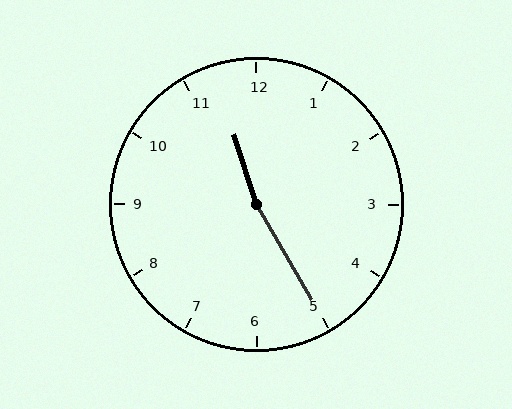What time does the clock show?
11:25.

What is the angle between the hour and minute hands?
Approximately 168 degrees.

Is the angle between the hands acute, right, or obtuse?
It is obtuse.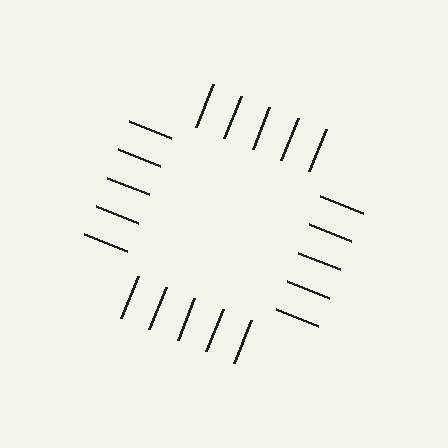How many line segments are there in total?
20 — 5 along each of the 4 edges.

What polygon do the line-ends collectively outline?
An illusory square — the line segments terminate on its edges but no continuous stroke is drawn.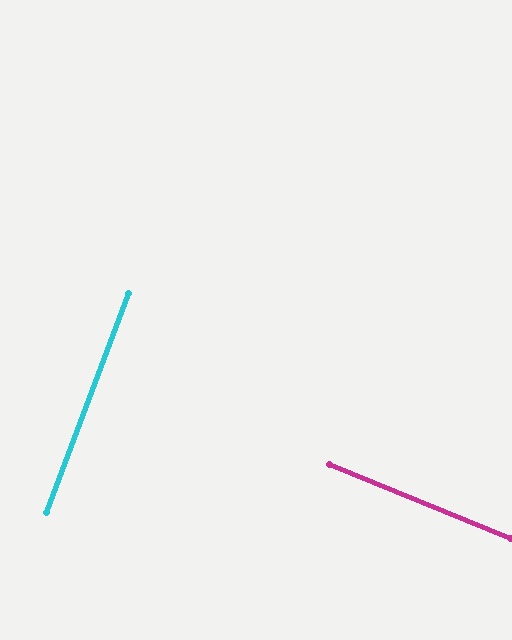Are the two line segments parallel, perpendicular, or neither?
Perpendicular — they meet at approximately 88°.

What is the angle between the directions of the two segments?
Approximately 88 degrees.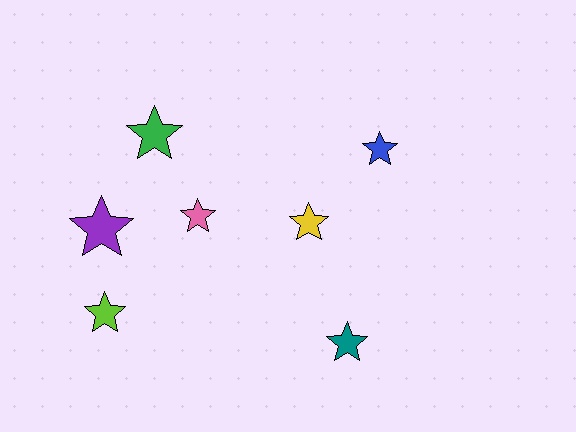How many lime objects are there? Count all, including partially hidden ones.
There is 1 lime object.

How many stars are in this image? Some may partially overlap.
There are 7 stars.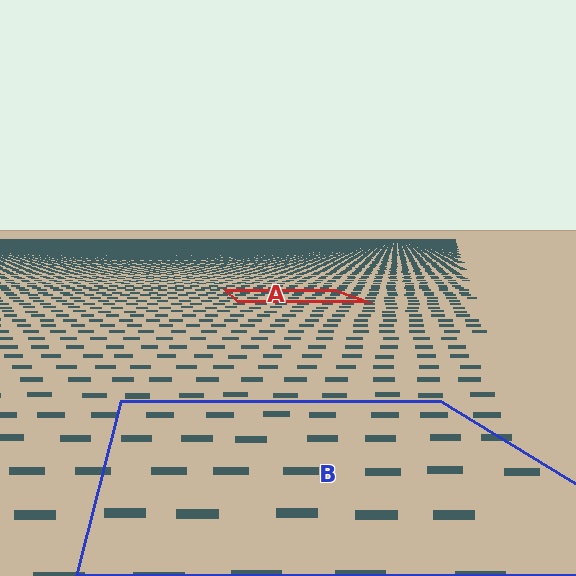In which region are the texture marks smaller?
The texture marks are smaller in region A, because it is farther away.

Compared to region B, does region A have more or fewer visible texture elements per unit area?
Region A has more texture elements per unit area — they are packed more densely because it is farther away.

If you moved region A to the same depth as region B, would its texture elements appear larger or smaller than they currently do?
They would appear larger. At a closer depth, the same texture elements are projected at a bigger on-screen size.